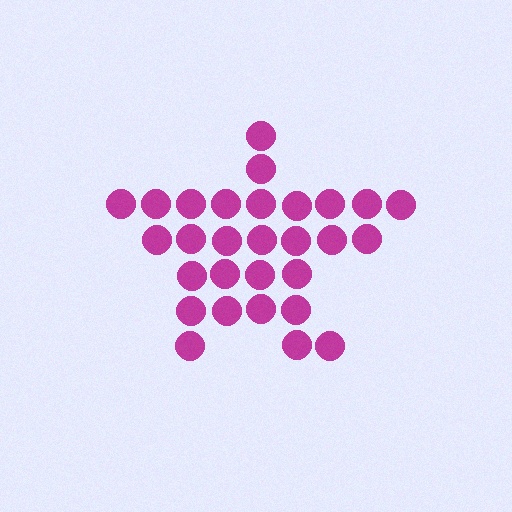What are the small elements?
The small elements are circles.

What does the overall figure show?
The overall figure shows a star.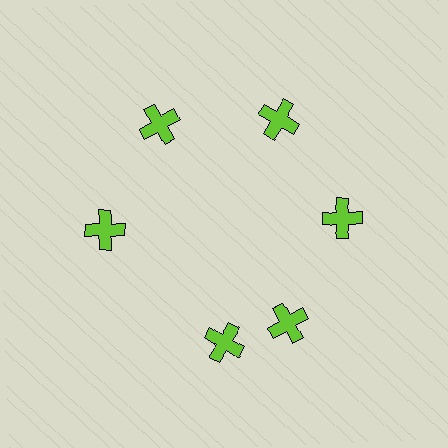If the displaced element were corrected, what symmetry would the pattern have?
It would have 6-fold rotational symmetry — the pattern would map onto itself every 60 degrees.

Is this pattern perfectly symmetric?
No. The 6 lime crosses are arranged in a ring, but one element near the 7 o'clock position is rotated out of alignment along the ring, breaking the 6-fold rotational symmetry.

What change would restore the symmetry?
The symmetry would be restored by rotating it back into even spacing with its neighbors so that all 6 crosses sit at equal angles and equal distance from the center.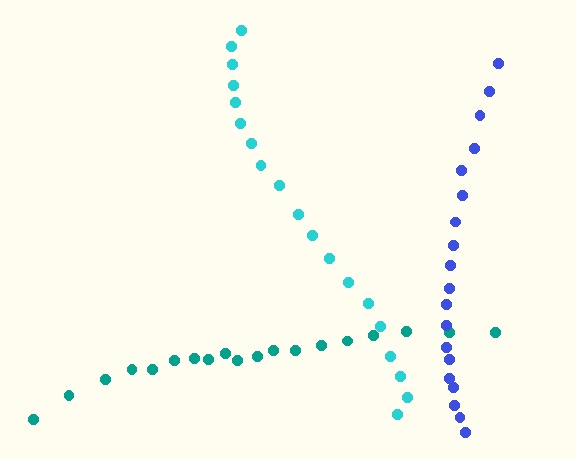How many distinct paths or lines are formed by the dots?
There are 3 distinct paths.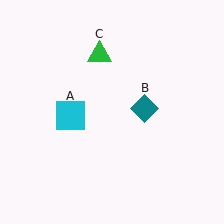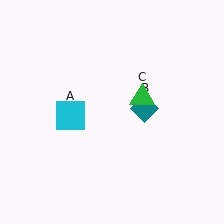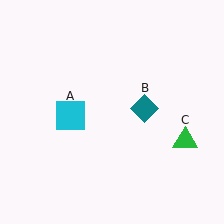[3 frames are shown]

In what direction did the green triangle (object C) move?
The green triangle (object C) moved down and to the right.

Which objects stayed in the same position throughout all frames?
Cyan square (object A) and teal diamond (object B) remained stationary.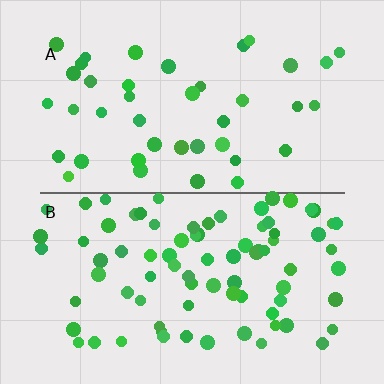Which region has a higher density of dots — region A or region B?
B (the bottom).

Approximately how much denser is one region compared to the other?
Approximately 2.0× — region B over region A.